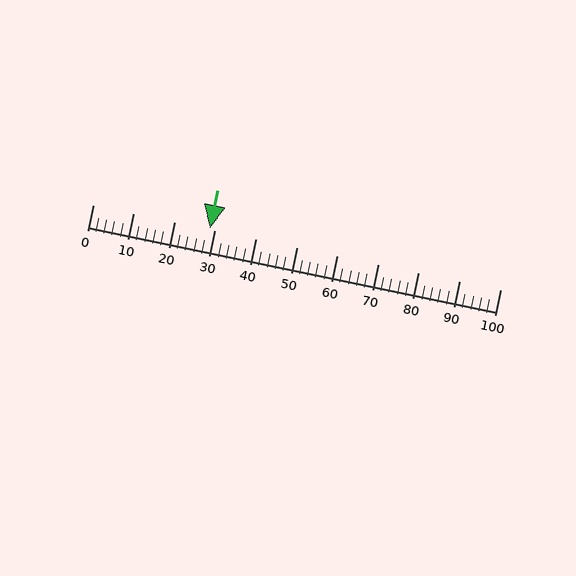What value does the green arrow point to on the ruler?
The green arrow points to approximately 29.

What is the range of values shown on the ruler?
The ruler shows values from 0 to 100.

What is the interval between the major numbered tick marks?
The major tick marks are spaced 10 units apart.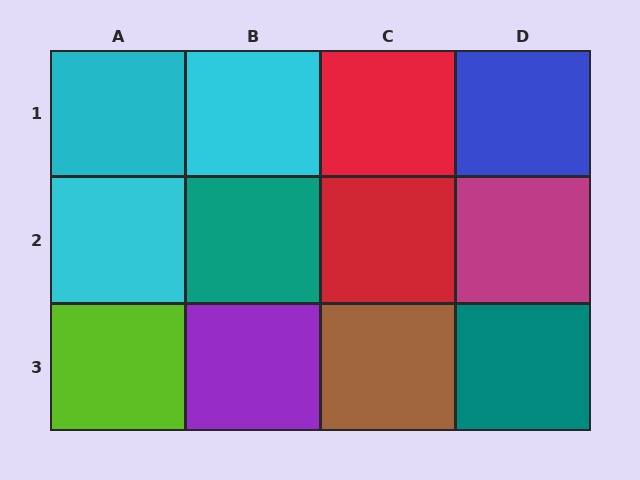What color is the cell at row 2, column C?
Red.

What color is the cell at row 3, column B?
Purple.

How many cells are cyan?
3 cells are cyan.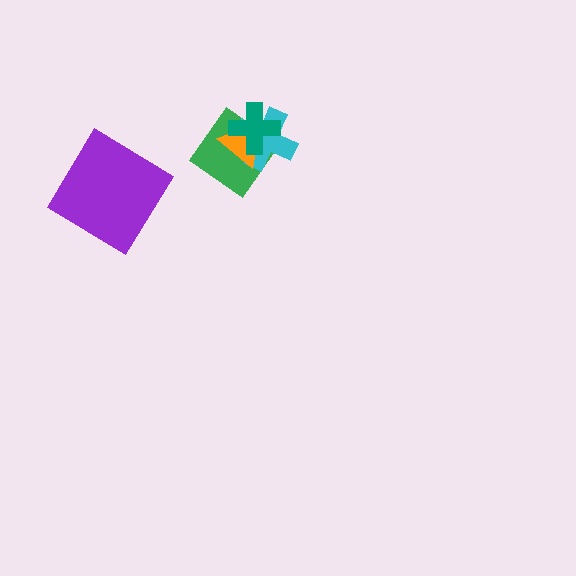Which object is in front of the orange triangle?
The teal cross is in front of the orange triangle.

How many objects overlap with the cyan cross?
3 objects overlap with the cyan cross.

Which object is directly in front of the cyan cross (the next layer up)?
The orange triangle is directly in front of the cyan cross.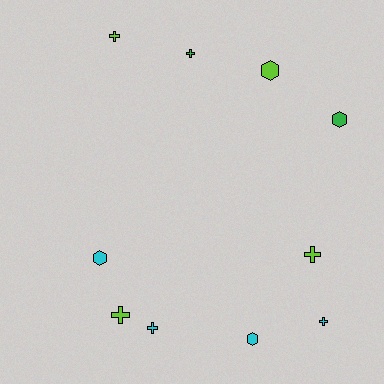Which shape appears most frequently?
Cross, with 6 objects.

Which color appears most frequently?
Lime, with 4 objects.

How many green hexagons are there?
There is 1 green hexagon.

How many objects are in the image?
There are 10 objects.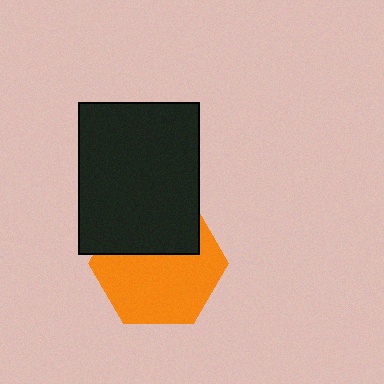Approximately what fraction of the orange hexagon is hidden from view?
Roughly 38% of the orange hexagon is hidden behind the black rectangle.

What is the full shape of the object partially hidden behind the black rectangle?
The partially hidden object is an orange hexagon.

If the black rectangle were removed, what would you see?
You would see the complete orange hexagon.